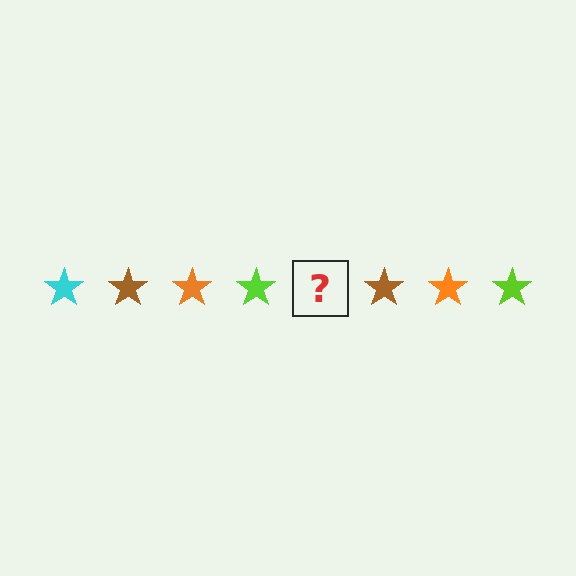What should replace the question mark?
The question mark should be replaced with a cyan star.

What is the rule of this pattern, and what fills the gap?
The rule is that the pattern cycles through cyan, brown, orange, lime stars. The gap should be filled with a cyan star.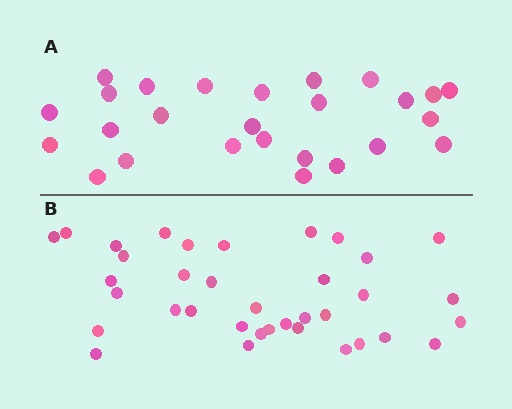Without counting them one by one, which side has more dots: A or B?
Region B (the bottom region) has more dots.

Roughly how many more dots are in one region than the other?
Region B has roughly 10 or so more dots than region A.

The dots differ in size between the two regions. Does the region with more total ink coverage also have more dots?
No. Region A has more total ink coverage because its dots are larger, but region B actually contains more individual dots. Total area can be misleading — the number of items is what matters here.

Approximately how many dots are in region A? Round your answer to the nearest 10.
About 30 dots. (The exact count is 26, which rounds to 30.)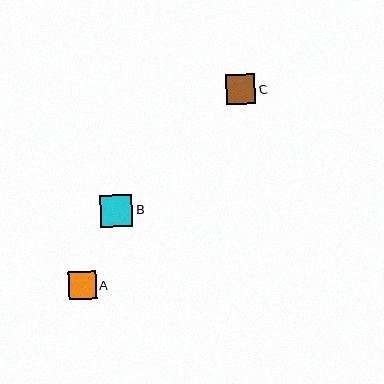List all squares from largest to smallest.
From largest to smallest: B, C, A.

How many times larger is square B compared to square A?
Square B is approximately 1.1 times the size of square A.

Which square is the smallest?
Square A is the smallest with a size of approximately 28 pixels.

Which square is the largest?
Square B is the largest with a size of approximately 32 pixels.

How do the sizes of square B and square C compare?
Square B and square C are approximately the same size.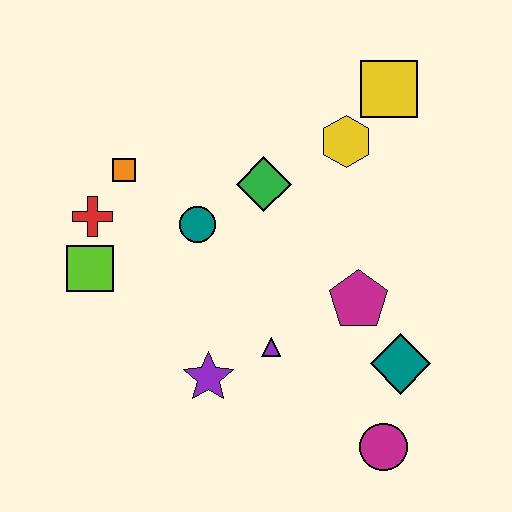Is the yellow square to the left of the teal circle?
No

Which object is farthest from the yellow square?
The magenta circle is farthest from the yellow square.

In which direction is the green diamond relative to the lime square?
The green diamond is to the right of the lime square.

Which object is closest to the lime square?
The red cross is closest to the lime square.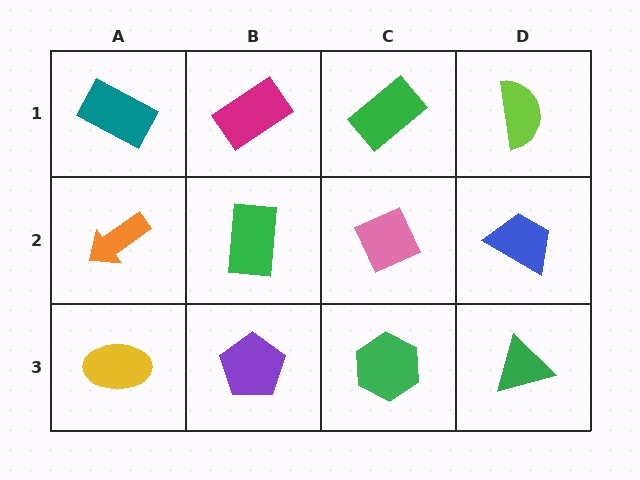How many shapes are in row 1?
4 shapes.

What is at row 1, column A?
A teal rectangle.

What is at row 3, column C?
A green hexagon.